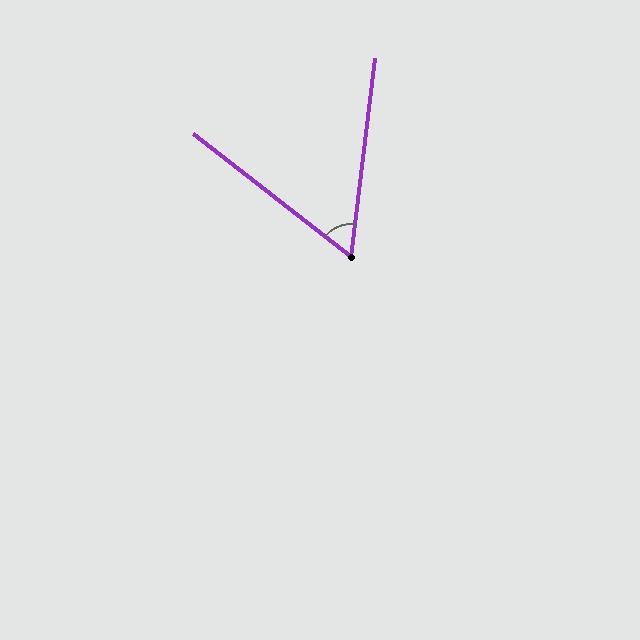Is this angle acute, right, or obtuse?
It is acute.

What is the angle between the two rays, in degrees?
Approximately 59 degrees.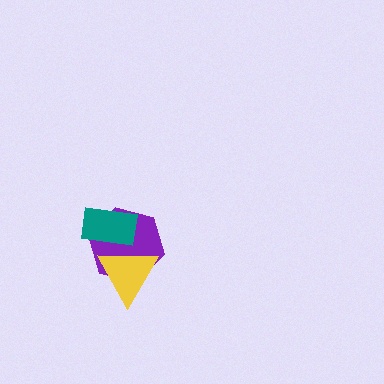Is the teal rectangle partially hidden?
Yes, it is partially covered by another shape.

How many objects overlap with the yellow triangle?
2 objects overlap with the yellow triangle.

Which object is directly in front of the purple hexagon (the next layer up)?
The teal rectangle is directly in front of the purple hexagon.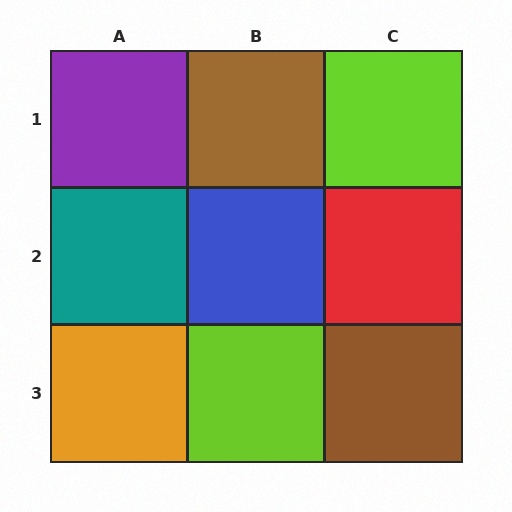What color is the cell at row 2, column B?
Blue.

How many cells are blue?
1 cell is blue.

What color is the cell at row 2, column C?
Red.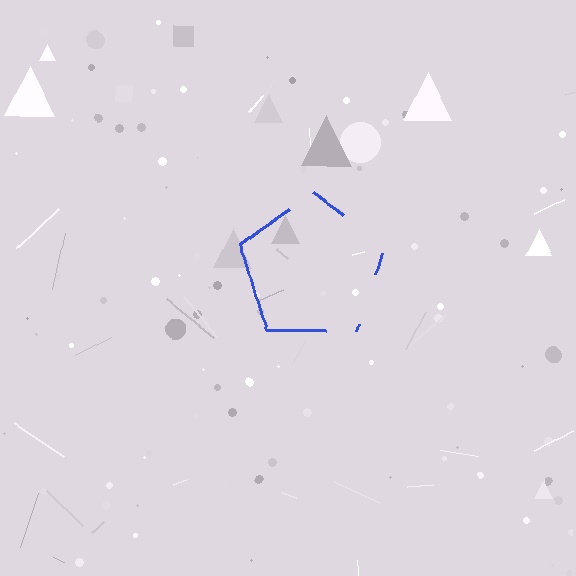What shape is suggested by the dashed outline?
The dashed outline suggests a pentagon.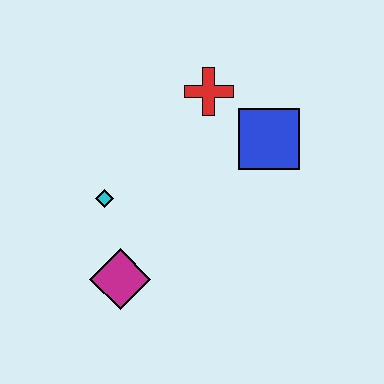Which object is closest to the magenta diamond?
The cyan diamond is closest to the magenta diamond.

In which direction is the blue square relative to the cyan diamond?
The blue square is to the right of the cyan diamond.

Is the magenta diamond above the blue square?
No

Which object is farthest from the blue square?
The magenta diamond is farthest from the blue square.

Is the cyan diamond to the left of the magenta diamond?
Yes